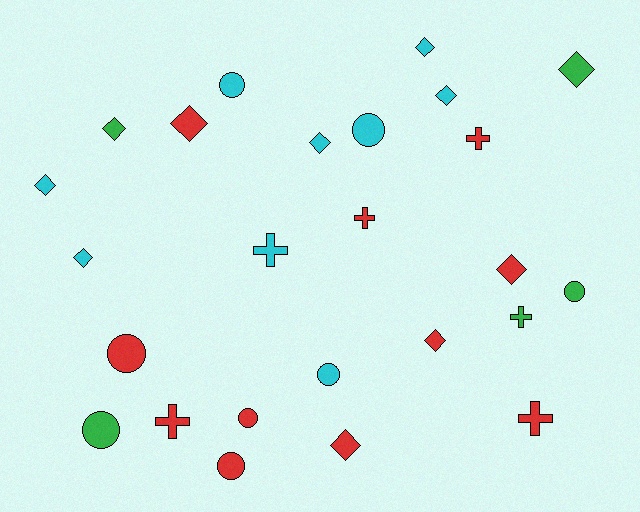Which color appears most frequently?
Red, with 11 objects.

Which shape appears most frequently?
Diamond, with 11 objects.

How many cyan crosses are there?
There is 1 cyan cross.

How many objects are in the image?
There are 25 objects.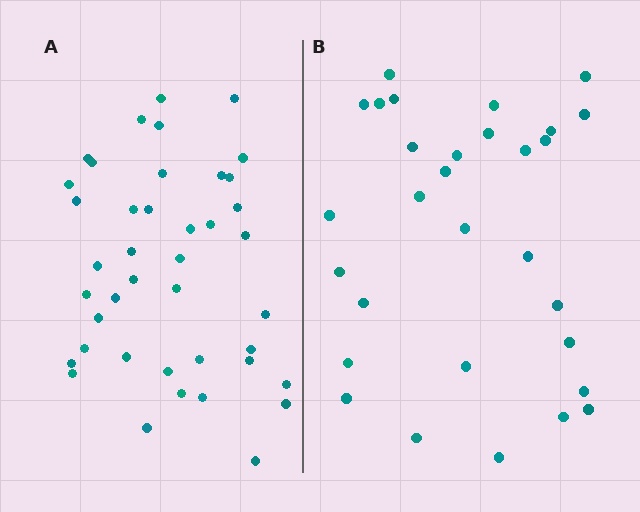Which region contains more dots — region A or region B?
Region A (the left region) has more dots.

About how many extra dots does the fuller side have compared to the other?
Region A has roughly 12 or so more dots than region B.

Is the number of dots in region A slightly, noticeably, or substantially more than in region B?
Region A has noticeably more, but not dramatically so. The ratio is roughly 1.4 to 1.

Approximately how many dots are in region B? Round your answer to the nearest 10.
About 30 dots.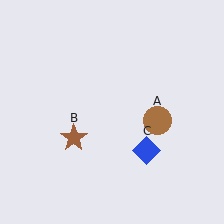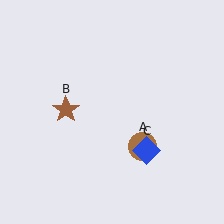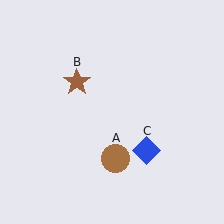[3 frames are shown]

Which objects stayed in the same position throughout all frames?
Blue diamond (object C) remained stationary.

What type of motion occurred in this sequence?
The brown circle (object A), brown star (object B) rotated clockwise around the center of the scene.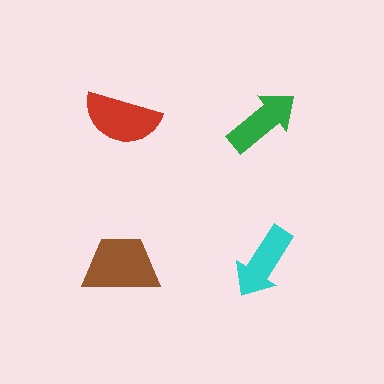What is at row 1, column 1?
A red semicircle.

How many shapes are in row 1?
2 shapes.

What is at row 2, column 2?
A cyan arrow.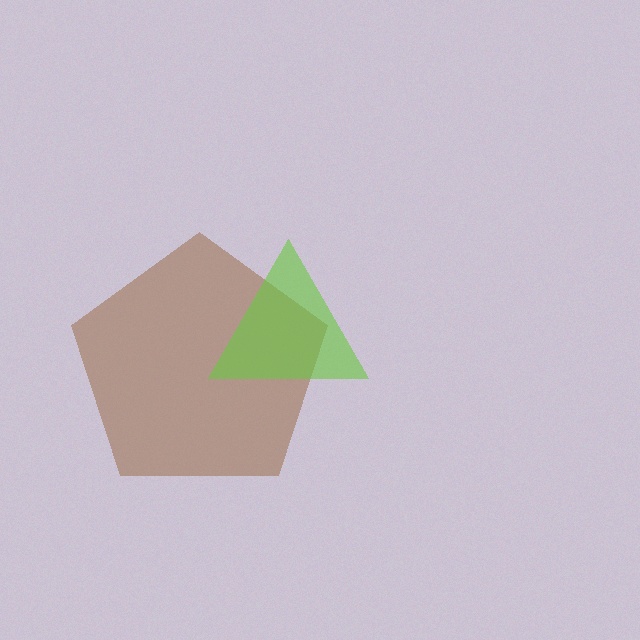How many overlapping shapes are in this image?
There are 2 overlapping shapes in the image.